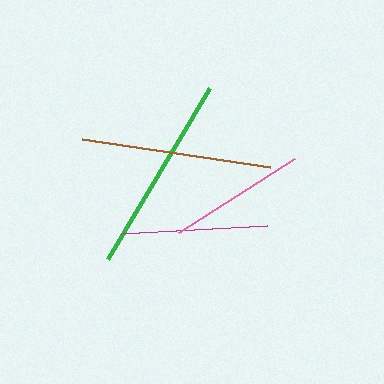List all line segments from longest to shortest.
From longest to shortest: green, brown, magenta, pink.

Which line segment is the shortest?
The pink line is the shortest at approximately 138 pixels.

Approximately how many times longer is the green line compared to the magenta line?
The green line is approximately 1.4 times the length of the magenta line.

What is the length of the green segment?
The green segment is approximately 198 pixels long.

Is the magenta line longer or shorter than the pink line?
The magenta line is longer than the pink line.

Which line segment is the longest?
The green line is the longest at approximately 198 pixels.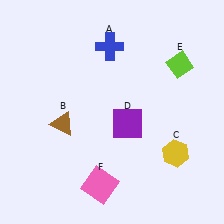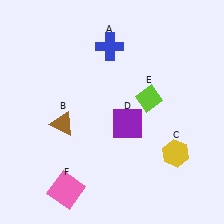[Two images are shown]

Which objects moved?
The objects that moved are: the lime diamond (E), the pink square (F).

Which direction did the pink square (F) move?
The pink square (F) moved left.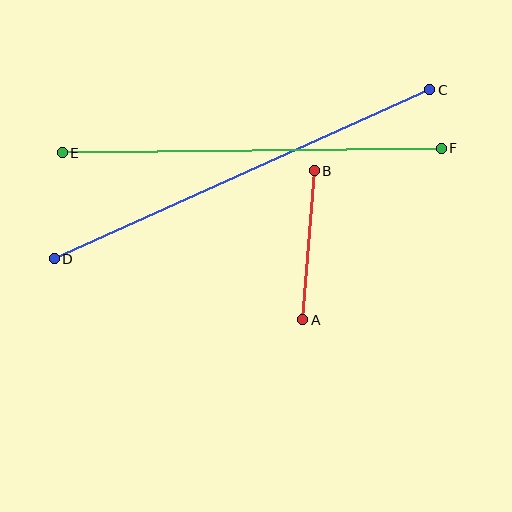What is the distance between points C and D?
The distance is approximately 412 pixels.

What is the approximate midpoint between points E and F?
The midpoint is at approximately (252, 151) pixels.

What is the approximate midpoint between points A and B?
The midpoint is at approximately (309, 245) pixels.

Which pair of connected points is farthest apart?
Points C and D are farthest apart.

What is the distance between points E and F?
The distance is approximately 379 pixels.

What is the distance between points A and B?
The distance is approximately 149 pixels.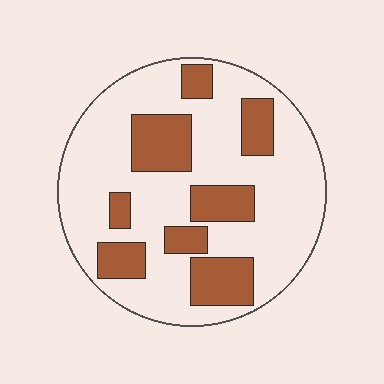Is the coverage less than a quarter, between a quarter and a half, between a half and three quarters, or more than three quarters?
Between a quarter and a half.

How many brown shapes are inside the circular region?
8.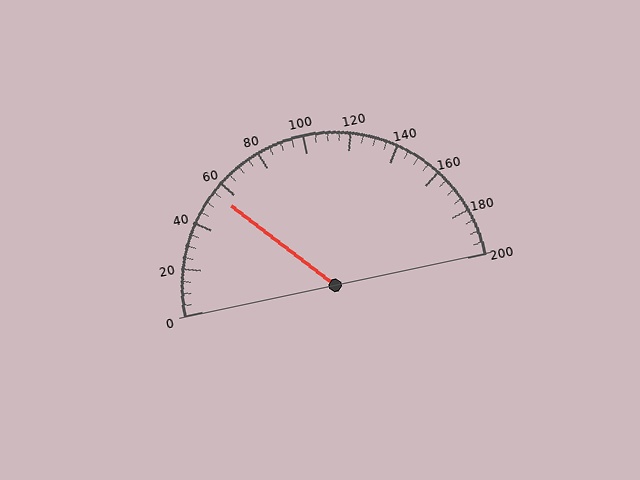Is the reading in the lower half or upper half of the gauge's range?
The reading is in the lower half of the range (0 to 200).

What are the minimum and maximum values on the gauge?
The gauge ranges from 0 to 200.